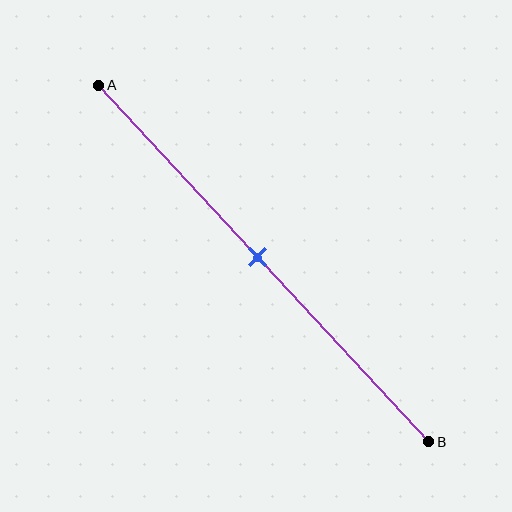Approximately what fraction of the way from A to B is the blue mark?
The blue mark is approximately 50% of the way from A to B.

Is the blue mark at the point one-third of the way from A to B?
No, the mark is at about 50% from A, not at the 33% one-third point.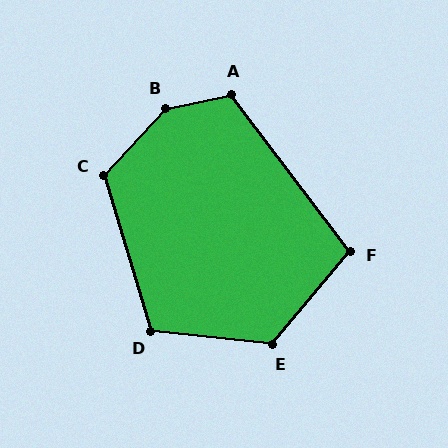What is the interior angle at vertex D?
Approximately 113 degrees (obtuse).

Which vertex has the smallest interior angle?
F, at approximately 103 degrees.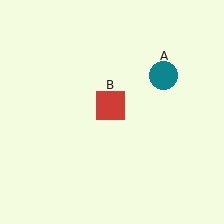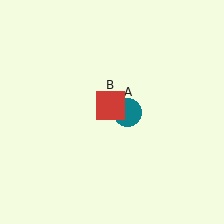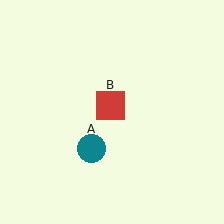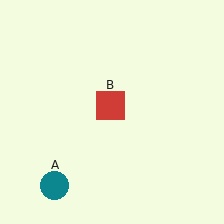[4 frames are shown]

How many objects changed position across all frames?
1 object changed position: teal circle (object A).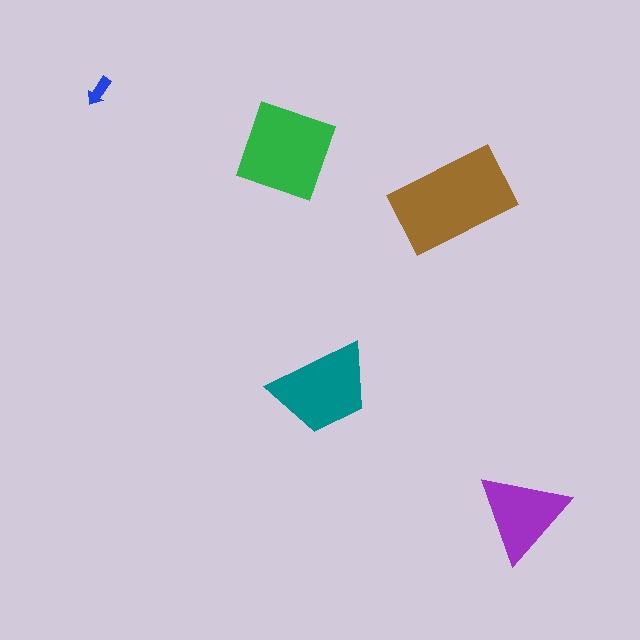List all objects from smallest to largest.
The blue arrow, the purple triangle, the teal trapezoid, the green diamond, the brown rectangle.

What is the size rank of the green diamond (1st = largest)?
2nd.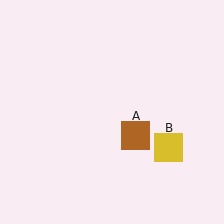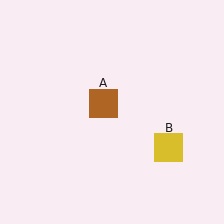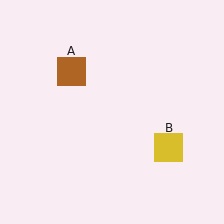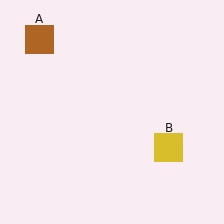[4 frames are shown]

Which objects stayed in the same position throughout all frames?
Yellow square (object B) remained stationary.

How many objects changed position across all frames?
1 object changed position: brown square (object A).